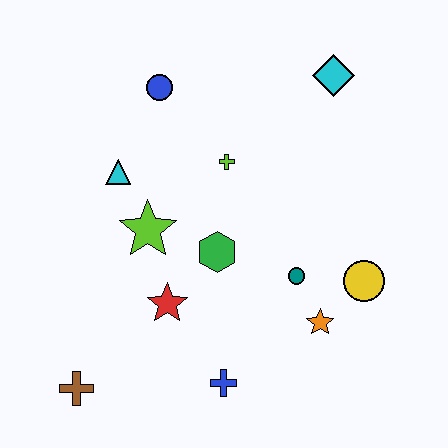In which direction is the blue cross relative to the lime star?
The blue cross is below the lime star.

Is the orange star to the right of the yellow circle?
No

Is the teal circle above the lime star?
No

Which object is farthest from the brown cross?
The cyan diamond is farthest from the brown cross.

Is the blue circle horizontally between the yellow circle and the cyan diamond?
No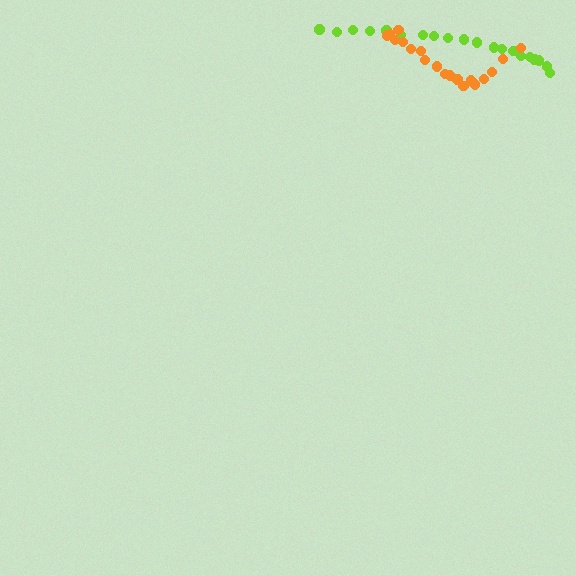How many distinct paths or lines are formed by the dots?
There are 2 distinct paths.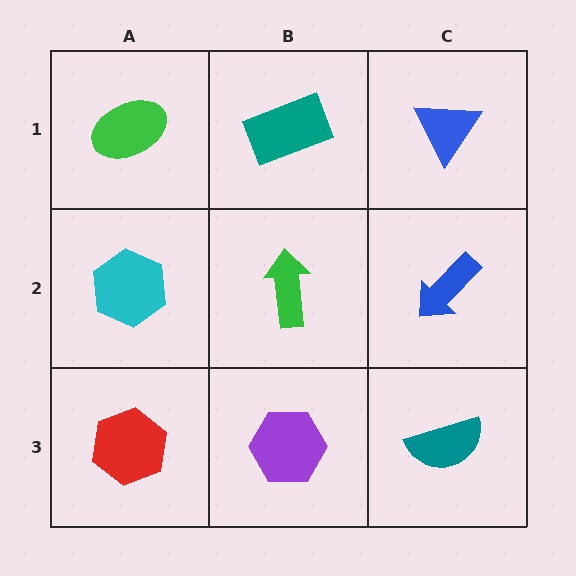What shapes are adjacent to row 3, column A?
A cyan hexagon (row 2, column A), a purple hexagon (row 3, column B).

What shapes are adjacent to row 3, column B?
A green arrow (row 2, column B), a red hexagon (row 3, column A), a teal semicircle (row 3, column C).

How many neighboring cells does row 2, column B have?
4.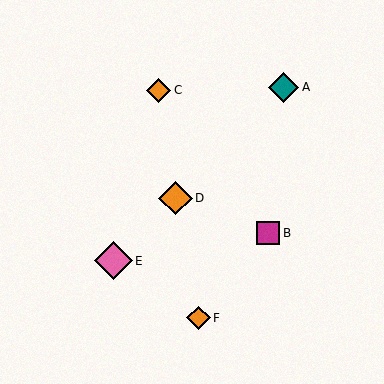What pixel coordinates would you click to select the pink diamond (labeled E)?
Click at (113, 261) to select the pink diamond E.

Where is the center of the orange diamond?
The center of the orange diamond is at (199, 318).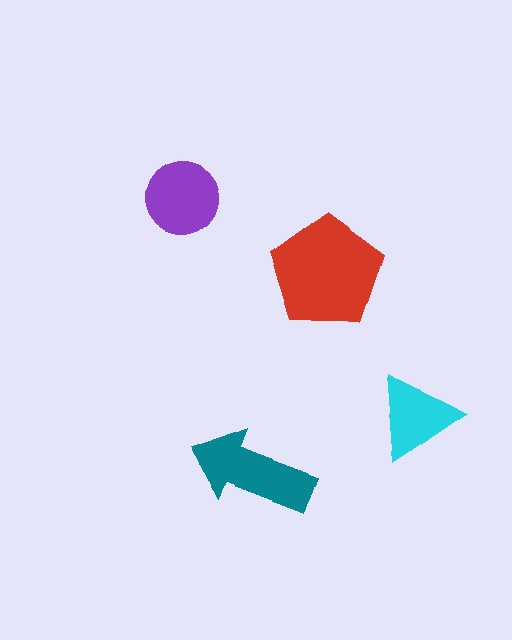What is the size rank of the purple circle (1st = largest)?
3rd.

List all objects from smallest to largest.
The cyan triangle, the purple circle, the teal arrow, the red pentagon.